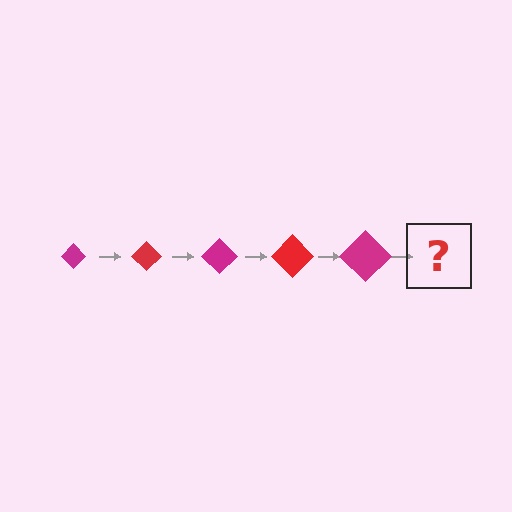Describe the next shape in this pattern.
It should be a red diamond, larger than the previous one.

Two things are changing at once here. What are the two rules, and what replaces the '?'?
The two rules are that the diamond grows larger each step and the color cycles through magenta and red. The '?' should be a red diamond, larger than the previous one.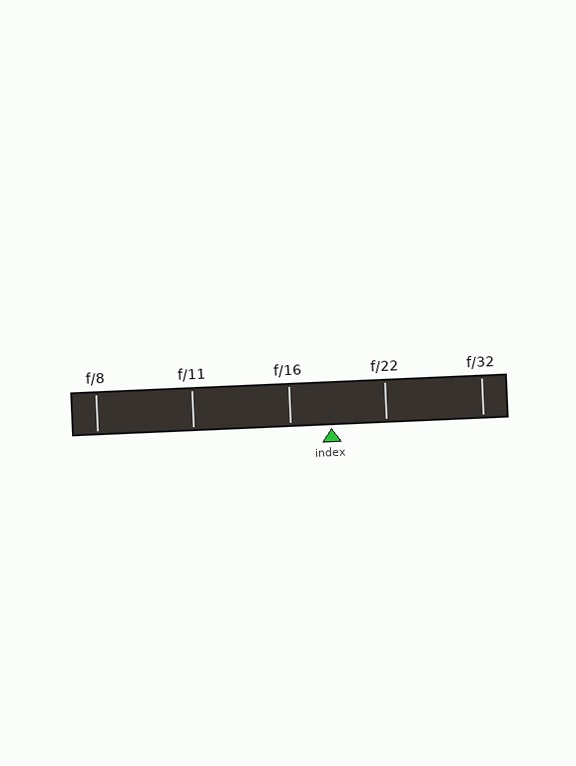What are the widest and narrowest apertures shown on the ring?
The widest aperture shown is f/8 and the narrowest is f/32.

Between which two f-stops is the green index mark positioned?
The index mark is between f/16 and f/22.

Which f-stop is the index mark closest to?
The index mark is closest to f/16.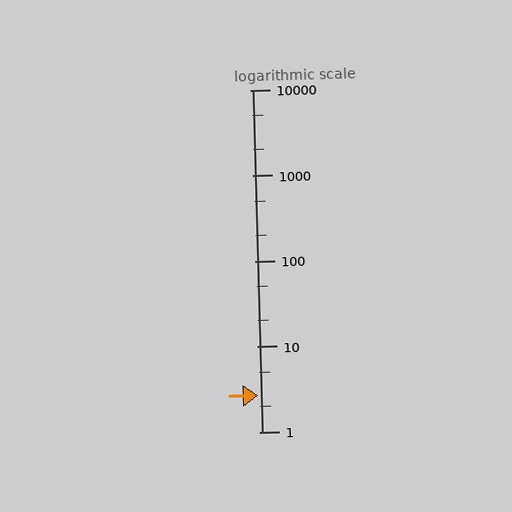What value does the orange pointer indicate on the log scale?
The pointer indicates approximately 2.7.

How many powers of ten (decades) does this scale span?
The scale spans 4 decades, from 1 to 10000.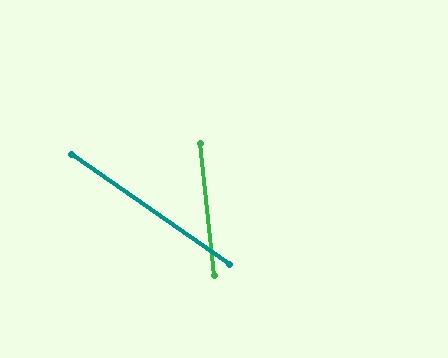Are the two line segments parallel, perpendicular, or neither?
Neither parallel nor perpendicular — they differ by about 49°.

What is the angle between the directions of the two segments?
Approximately 49 degrees.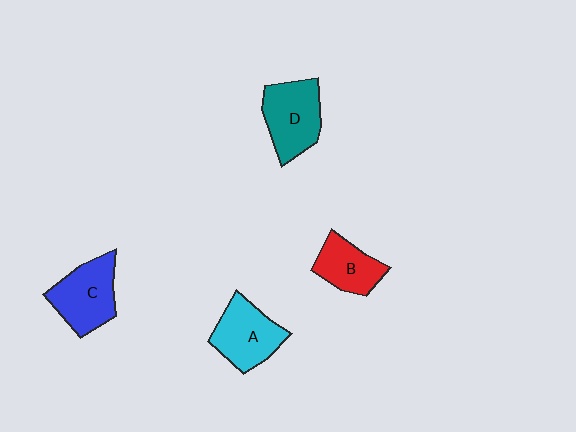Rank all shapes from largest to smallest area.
From largest to smallest: D (teal), C (blue), A (cyan), B (red).